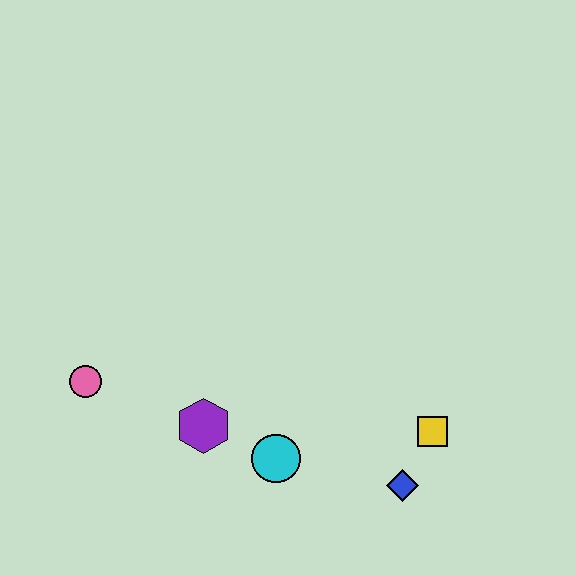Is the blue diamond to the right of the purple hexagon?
Yes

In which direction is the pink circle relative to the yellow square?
The pink circle is to the left of the yellow square.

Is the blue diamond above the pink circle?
No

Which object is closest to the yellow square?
The blue diamond is closest to the yellow square.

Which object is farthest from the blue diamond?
The pink circle is farthest from the blue diamond.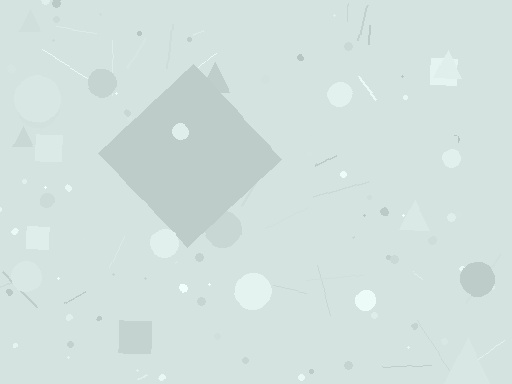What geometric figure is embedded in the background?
A diamond is embedded in the background.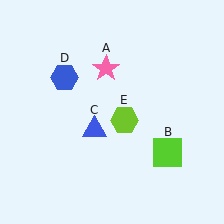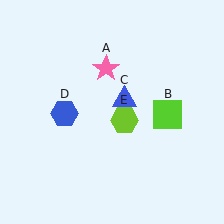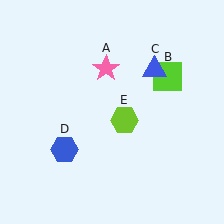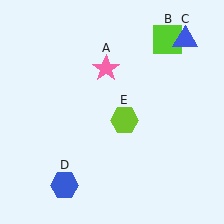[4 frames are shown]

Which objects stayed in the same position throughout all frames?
Pink star (object A) and lime hexagon (object E) remained stationary.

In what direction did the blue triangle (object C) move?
The blue triangle (object C) moved up and to the right.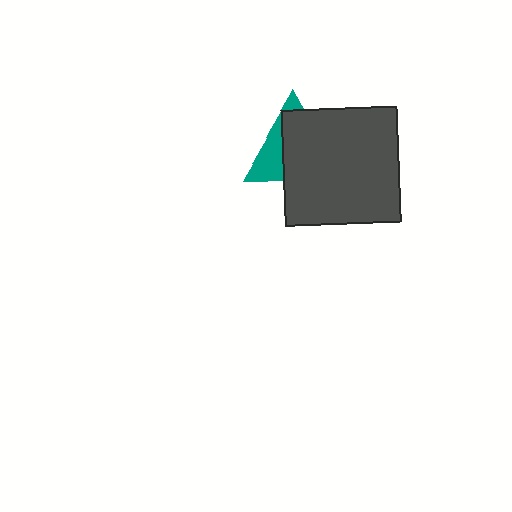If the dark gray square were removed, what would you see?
You would see the complete teal triangle.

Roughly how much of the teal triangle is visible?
A small part of it is visible (roughly 34%).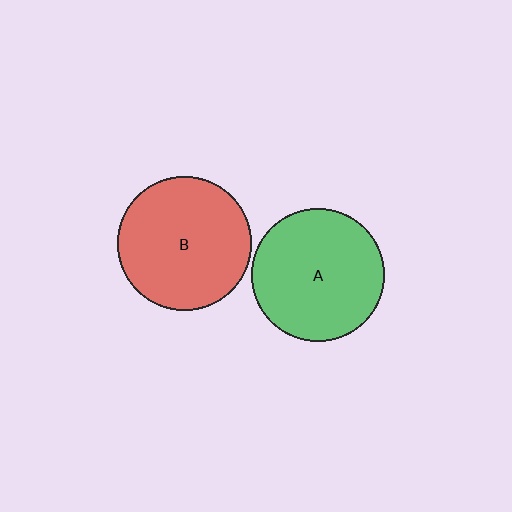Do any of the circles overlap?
No, none of the circles overlap.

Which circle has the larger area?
Circle B (red).